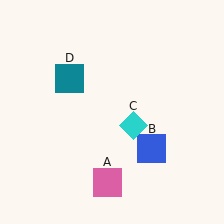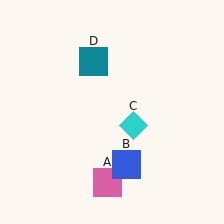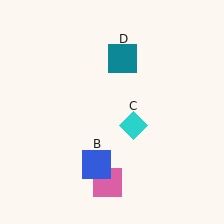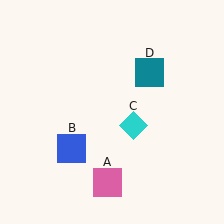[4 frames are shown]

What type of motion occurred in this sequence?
The blue square (object B), teal square (object D) rotated clockwise around the center of the scene.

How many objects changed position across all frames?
2 objects changed position: blue square (object B), teal square (object D).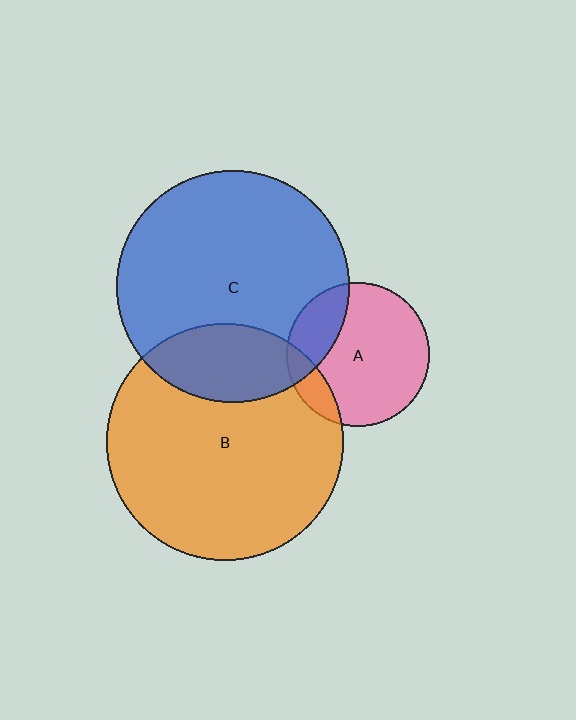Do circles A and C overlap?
Yes.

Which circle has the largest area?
Circle B (orange).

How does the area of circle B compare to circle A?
Approximately 2.7 times.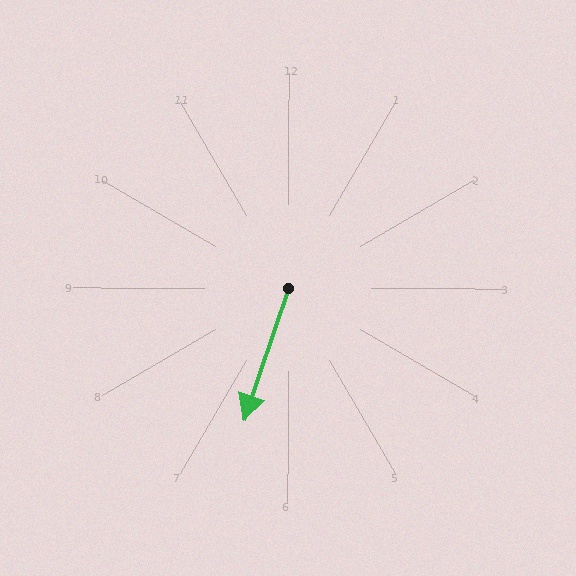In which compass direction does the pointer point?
South.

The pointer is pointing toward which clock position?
Roughly 7 o'clock.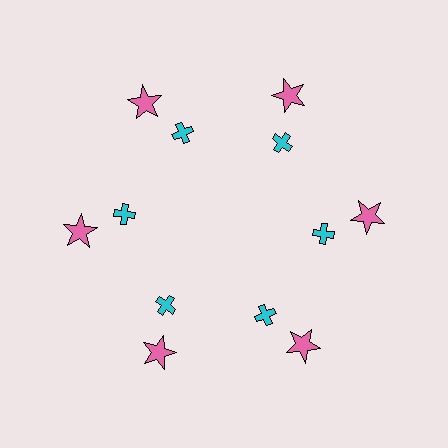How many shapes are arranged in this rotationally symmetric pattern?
There are 12 shapes, arranged in 6 groups of 2.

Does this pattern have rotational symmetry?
Yes, this pattern has 6-fold rotational symmetry. It looks the same after rotating 60 degrees around the center.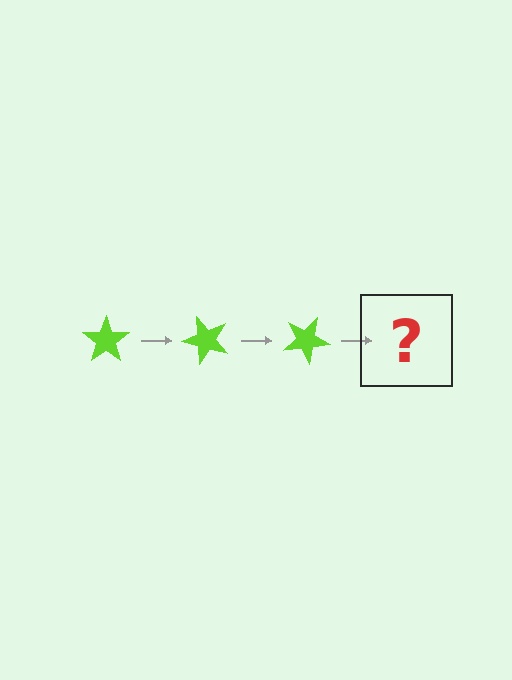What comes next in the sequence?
The next element should be a lime star rotated 150 degrees.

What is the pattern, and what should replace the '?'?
The pattern is that the star rotates 50 degrees each step. The '?' should be a lime star rotated 150 degrees.